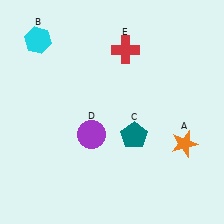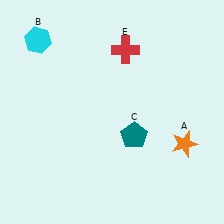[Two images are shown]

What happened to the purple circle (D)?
The purple circle (D) was removed in Image 2. It was in the bottom-left area of Image 1.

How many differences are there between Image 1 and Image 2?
There is 1 difference between the two images.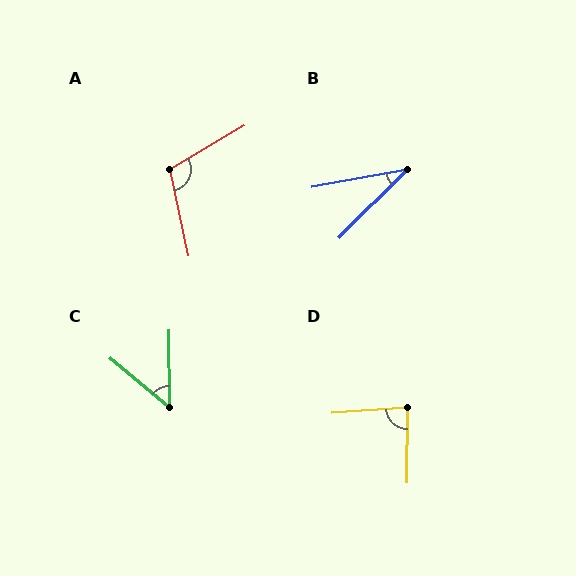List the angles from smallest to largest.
B (34°), C (50°), D (85°), A (108°).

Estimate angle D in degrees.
Approximately 85 degrees.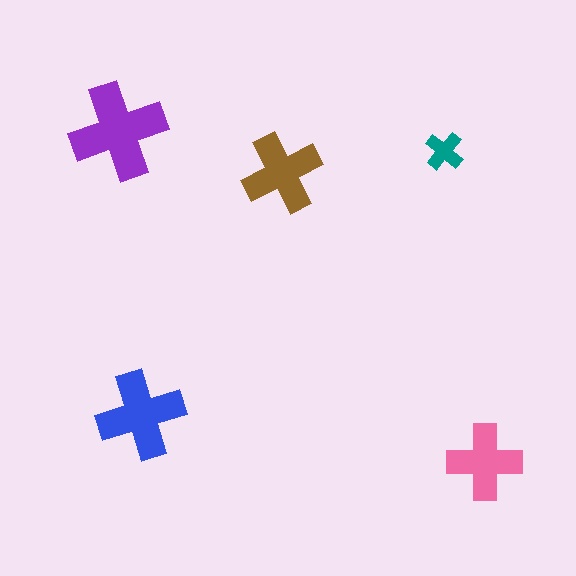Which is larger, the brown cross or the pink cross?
The brown one.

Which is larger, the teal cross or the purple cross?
The purple one.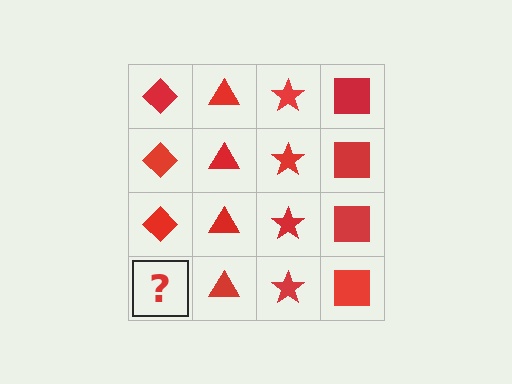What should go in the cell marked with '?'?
The missing cell should contain a red diamond.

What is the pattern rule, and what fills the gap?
The rule is that each column has a consistent shape. The gap should be filled with a red diamond.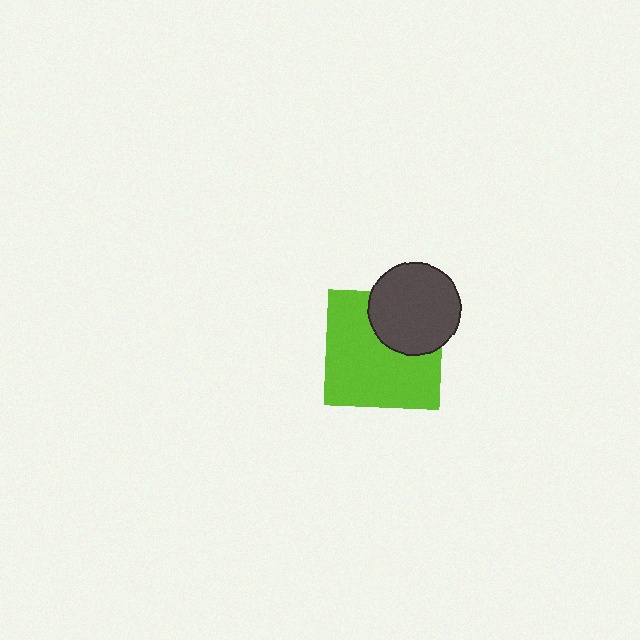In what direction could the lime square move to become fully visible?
The lime square could move toward the lower-left. That would shift it out from behind the dark gray circle entirely.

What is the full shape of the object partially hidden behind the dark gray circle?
The partially hidden object is a lime square.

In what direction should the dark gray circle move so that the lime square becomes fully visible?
The dark gray circle should move toward the upper-right. That is the shortest direction to clear the overlap and leave the lime square fully visible.